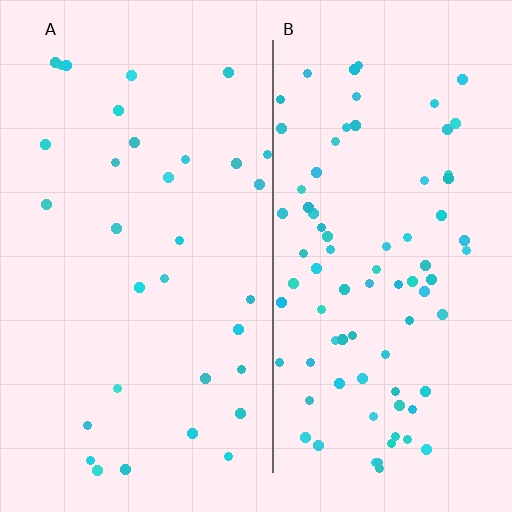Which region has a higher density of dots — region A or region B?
B (the right).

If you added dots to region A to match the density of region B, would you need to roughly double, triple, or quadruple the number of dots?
Approximately triple.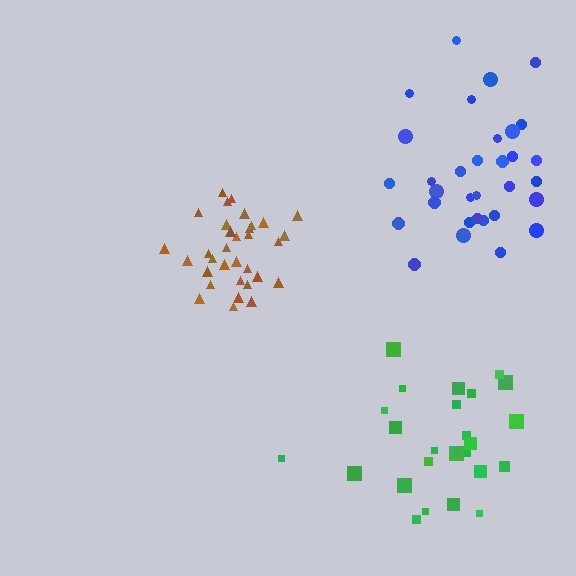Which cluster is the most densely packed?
Brown.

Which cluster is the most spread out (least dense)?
Green.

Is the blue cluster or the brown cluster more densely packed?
Brown.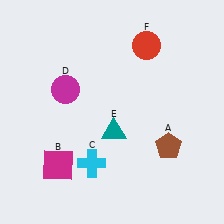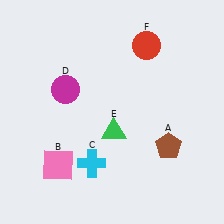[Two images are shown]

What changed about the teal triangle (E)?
In Image 1, E is teal. In Image 2, it changed to green.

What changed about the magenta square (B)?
In Image 1, B is magenta. In Image 2, it changed to pink.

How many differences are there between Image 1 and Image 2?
There are 2 differences between the two images.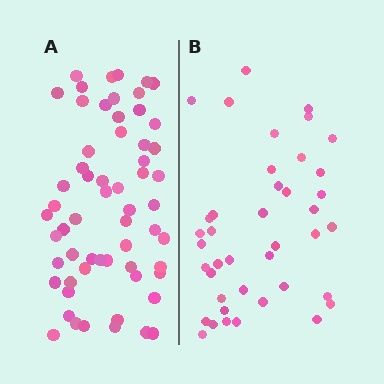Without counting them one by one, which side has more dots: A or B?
Region A (the left region) has more dots.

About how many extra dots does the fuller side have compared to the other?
Region A has approximately 20 more dots than region B.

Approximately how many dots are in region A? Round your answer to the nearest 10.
About 60 dots.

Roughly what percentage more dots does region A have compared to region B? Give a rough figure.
About 45% more.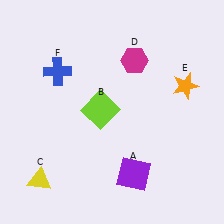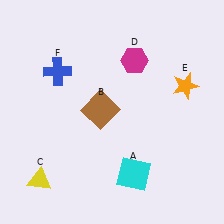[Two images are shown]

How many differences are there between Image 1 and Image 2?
There are 2 differences between the two images.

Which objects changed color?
A changed from purple to cyan. B changed from lime to brown.